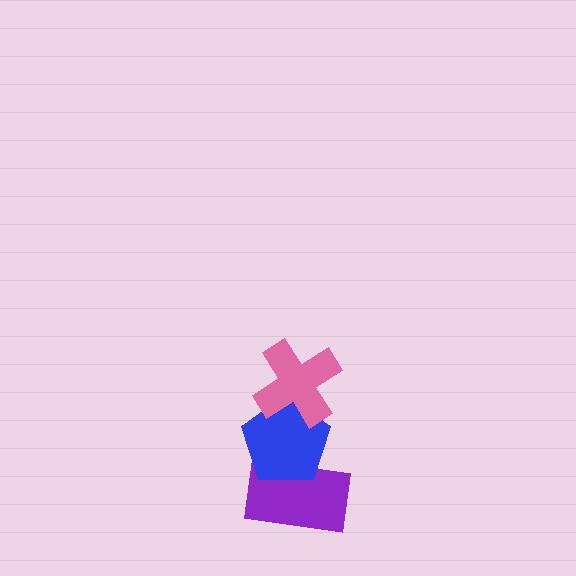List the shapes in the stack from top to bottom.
From top to bottom: the pink cross, the blue pentagon, the purple rectangle.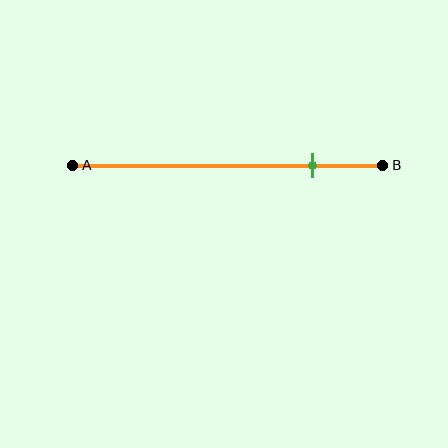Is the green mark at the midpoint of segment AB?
No, the mark is at about 75% from A, not at the 50% midpoint.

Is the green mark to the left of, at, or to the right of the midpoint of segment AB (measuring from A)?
The green mark is to the right of the midpoint of segment AB.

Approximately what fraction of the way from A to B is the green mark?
The green mark is approximately 75% of the way from A to B.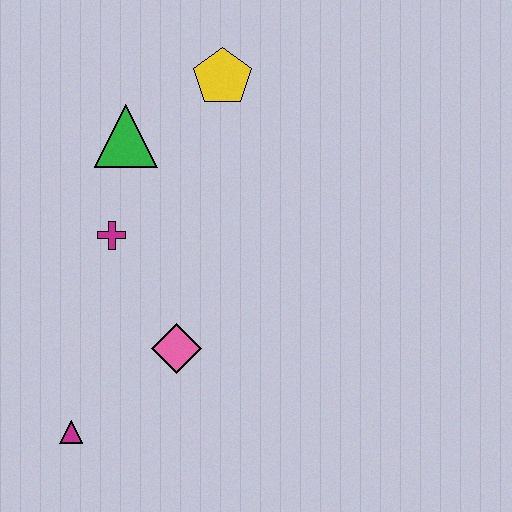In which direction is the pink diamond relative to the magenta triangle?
The pink diamond is to the right of the magenta triangle.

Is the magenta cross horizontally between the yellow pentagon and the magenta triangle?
Yes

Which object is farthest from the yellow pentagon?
The magenta triangle is farthest from the yellow pentagon.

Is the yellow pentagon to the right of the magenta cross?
Yes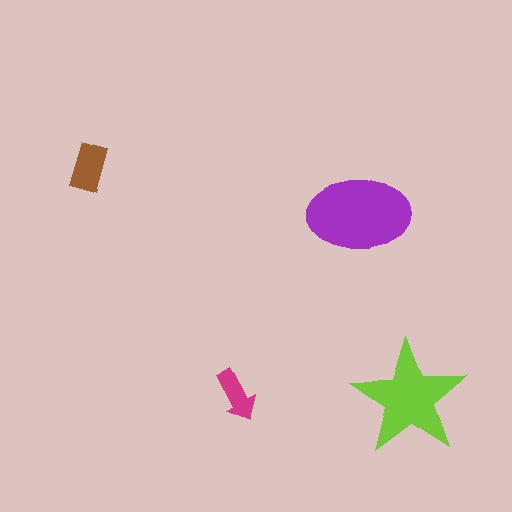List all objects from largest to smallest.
The purple ellipse, the lime star, the brown rectangle, the magenta arrow.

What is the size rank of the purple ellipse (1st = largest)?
1st.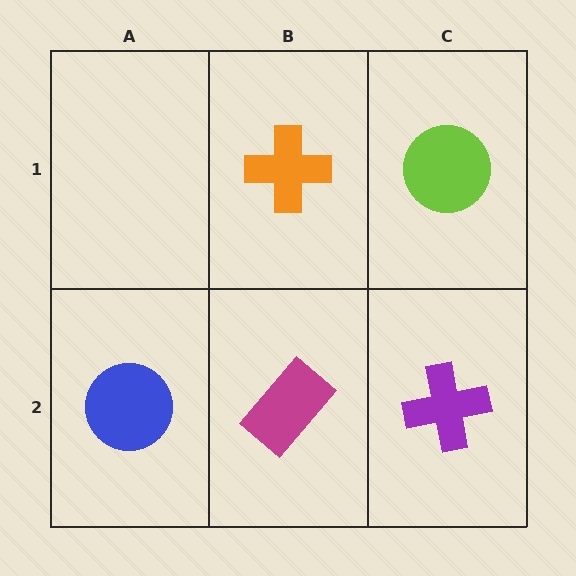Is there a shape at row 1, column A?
No, that cell is empty.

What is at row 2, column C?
A purple cross.